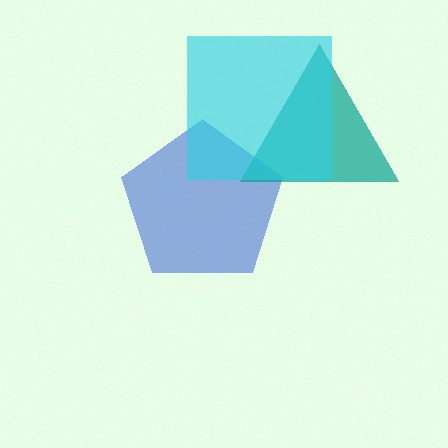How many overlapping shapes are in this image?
There are 3 overlapping shapes in the image.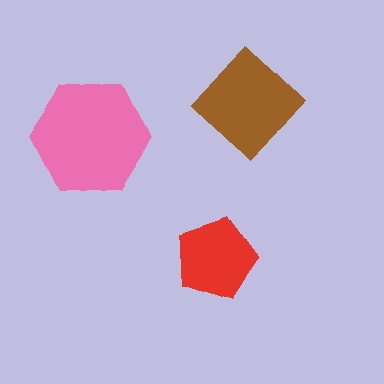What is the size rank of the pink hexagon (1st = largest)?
1st.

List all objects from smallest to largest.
The red pentagon, the brown diamond, the pink hexagon.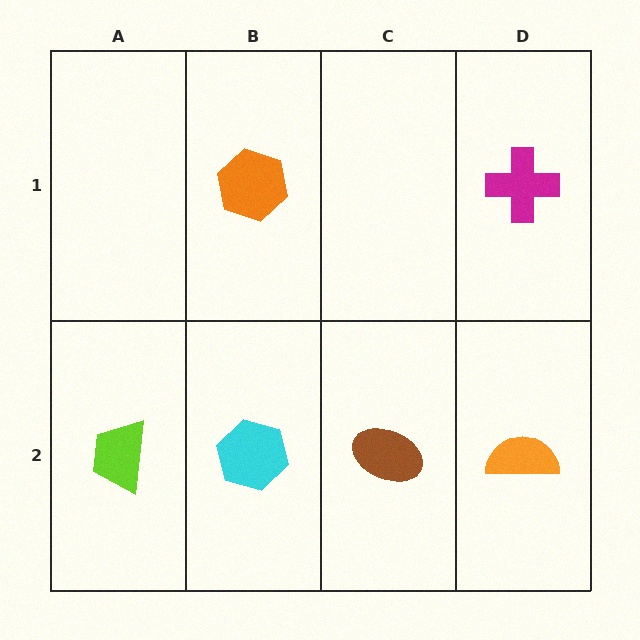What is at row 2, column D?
An orange semicircle.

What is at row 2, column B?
A cyan hexagon.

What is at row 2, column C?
A brown ellipse.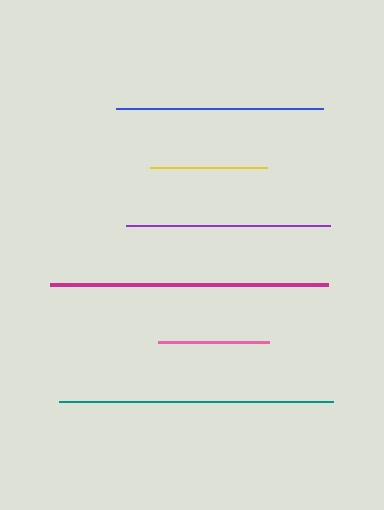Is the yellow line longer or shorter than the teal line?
The teal line is longer than the yellow line.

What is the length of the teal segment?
The teal segment is approximately 274 pixels long.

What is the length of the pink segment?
The pink segment is approximately 111 pixels long.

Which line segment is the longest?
The magenta line is the longest at approximately 278 pixels.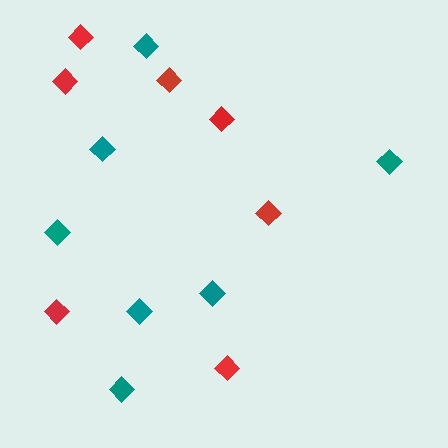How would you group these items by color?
There are 2 groups: one group of red diamonds (7) and one group of teal diamonds (7).